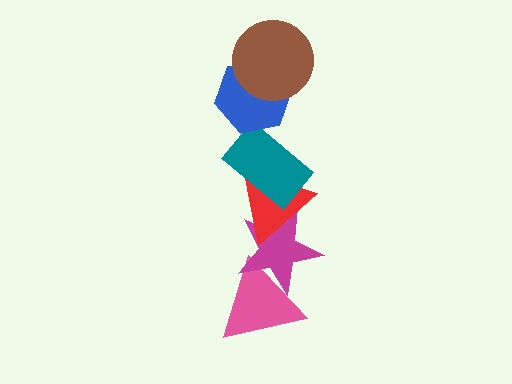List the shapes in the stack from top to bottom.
From top to bottom: the brown circle, the blue hexagon, the teal rectangle, the red triangle, the magenta star, the pink triangle.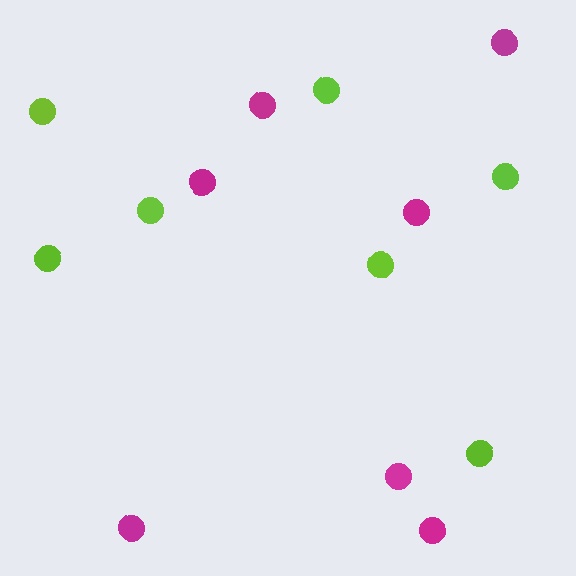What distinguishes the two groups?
There are 2 groups: one group of magenta circles (7) and one group of lime circles (7).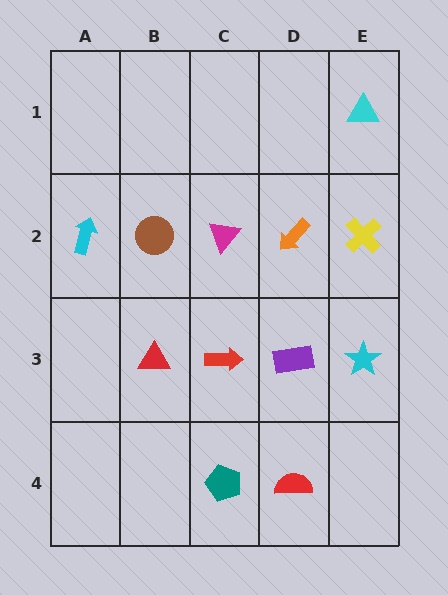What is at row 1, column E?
A cyan triangle.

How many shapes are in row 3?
4 shapes.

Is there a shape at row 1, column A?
No, that cell is empty.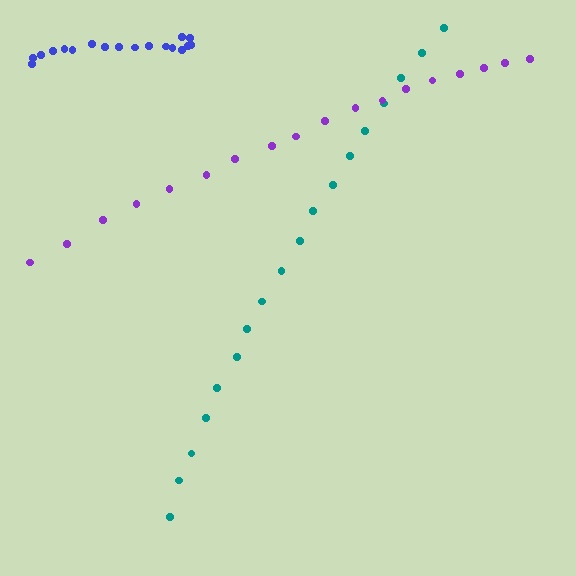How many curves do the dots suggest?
There are 3 distinct paths.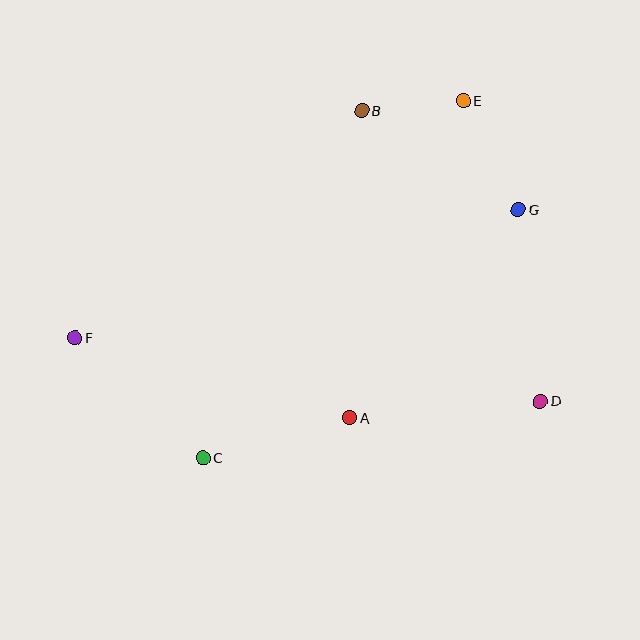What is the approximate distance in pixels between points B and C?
The distance between B and C is approximately 382 pixels.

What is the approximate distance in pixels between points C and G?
The distance between C and G is approximately 401 pixels.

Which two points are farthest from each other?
Points D and F are farthest from each other.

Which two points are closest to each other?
Points B and E are closest to each other.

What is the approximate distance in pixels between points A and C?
The distance between A and C is approximately 152 pixels.